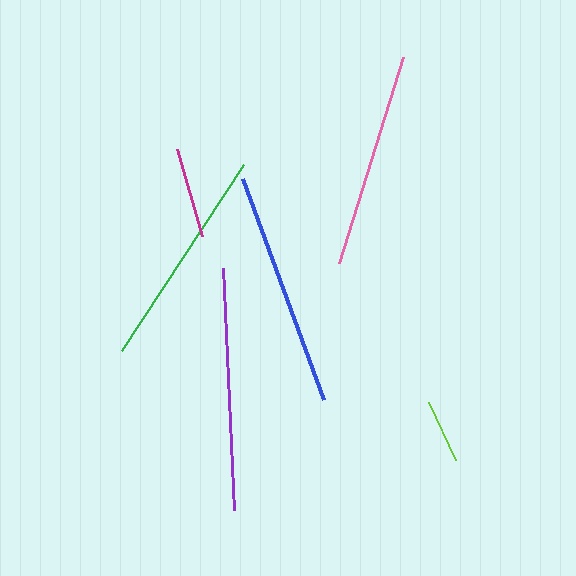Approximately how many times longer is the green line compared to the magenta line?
The green line is approximately 2.5 times the length of the magenta line.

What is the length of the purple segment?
The purple segment is approximately 243 pixels long.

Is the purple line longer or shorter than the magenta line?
The purple line is longer than the magenta line.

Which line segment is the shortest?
The lime line is the shortest at approximately 64 pixels.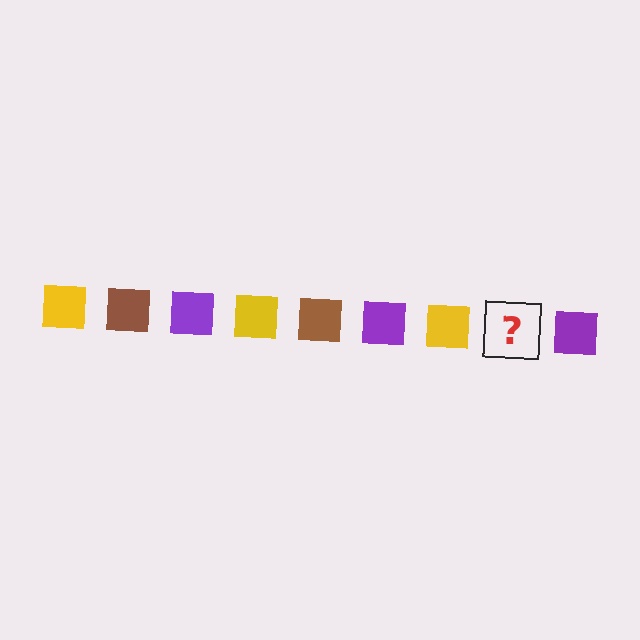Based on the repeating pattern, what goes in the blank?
The blank should be a brown square.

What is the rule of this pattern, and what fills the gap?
The rule is that the pattern cycles through yellow, brown, purple squares. The gap should be filled with a brown square.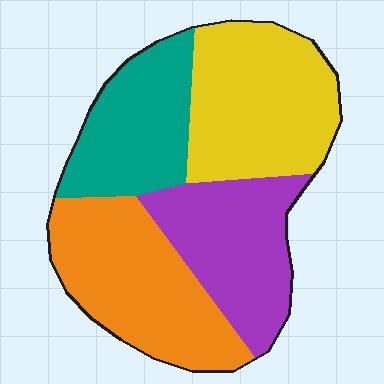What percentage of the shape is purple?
Purple takes up about one quarter (1/4) of the shape.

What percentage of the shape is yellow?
Yellow covers roughly 30% of the shape.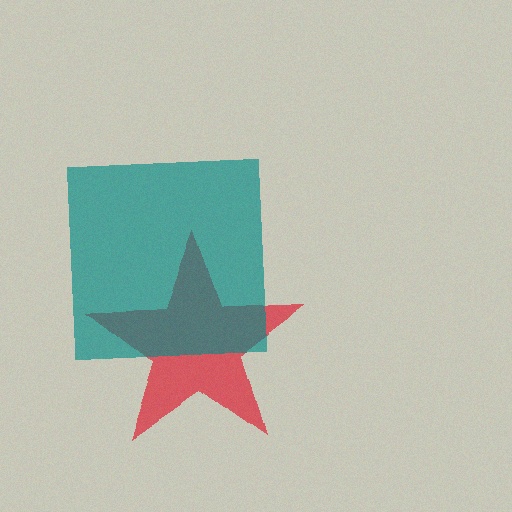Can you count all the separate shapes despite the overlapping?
Yes, there are 2 separate shapes.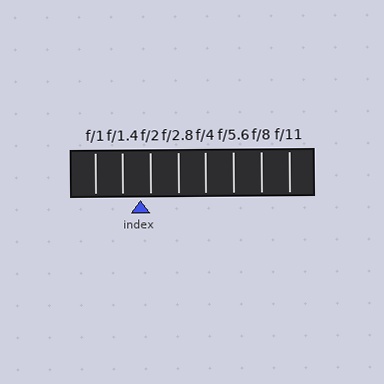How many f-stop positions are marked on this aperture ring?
There are 8 f-stop positions marked.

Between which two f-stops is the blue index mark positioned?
The index mark is between f/1.4 and f/2.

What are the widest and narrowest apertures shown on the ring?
The widest aperture shown is f/1 and the narrowest is f/11.